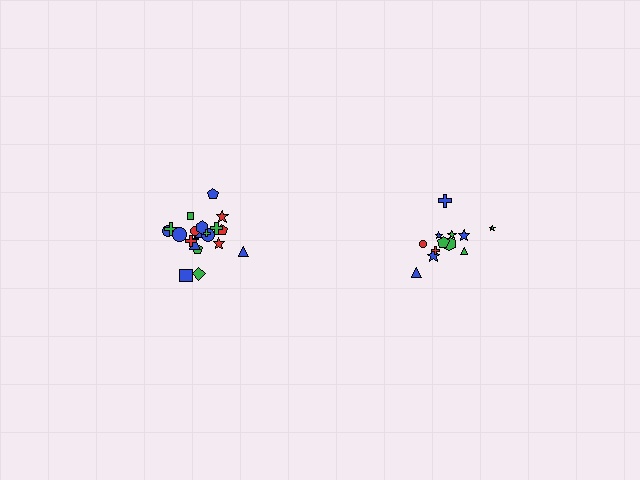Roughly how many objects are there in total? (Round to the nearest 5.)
Roughly 35 objects in total.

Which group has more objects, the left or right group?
The left group.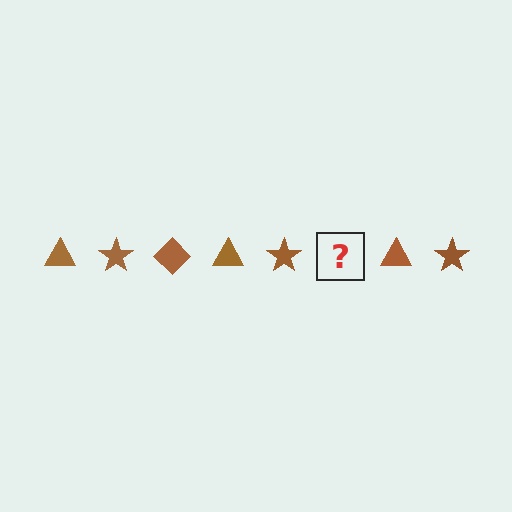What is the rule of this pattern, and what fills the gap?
The rule is that the pattern cycles through triangle, star, diamond shapes in brown. The gap should be filled with a brown diamond.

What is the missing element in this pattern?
The missing element is a brown diamond.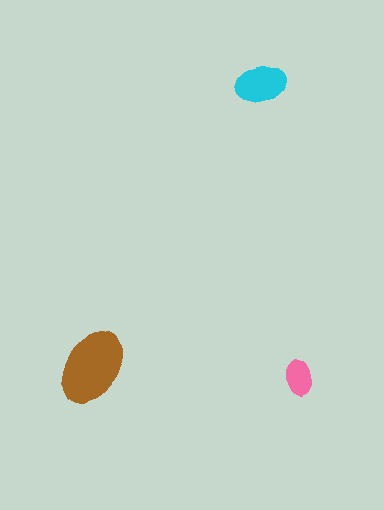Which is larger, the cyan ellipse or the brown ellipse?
The brown one.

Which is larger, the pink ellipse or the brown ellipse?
The brown one.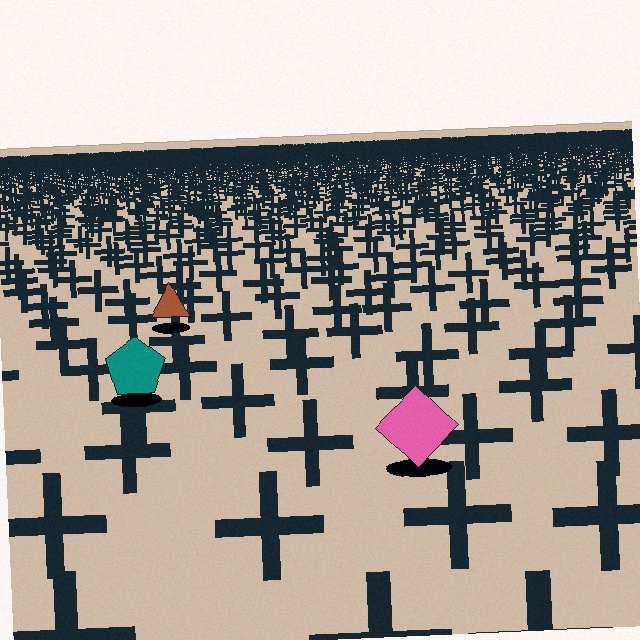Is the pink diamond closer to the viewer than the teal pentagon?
Yes. The pink diamond is closer — you can tell from the texture gradient: the ground texture is coarser near it.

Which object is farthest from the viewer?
The brown triangle is farthest from the viewer. It appears smaller and the ground texture around it is denser.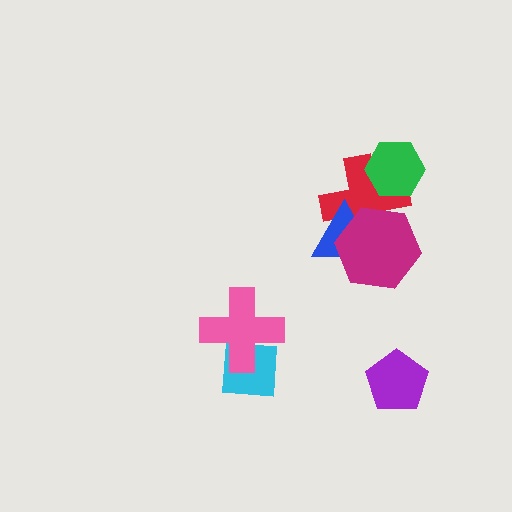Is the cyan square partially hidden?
Yes, it is partially covered by another shape.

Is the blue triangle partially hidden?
Yes, it is partially covered by another shape.